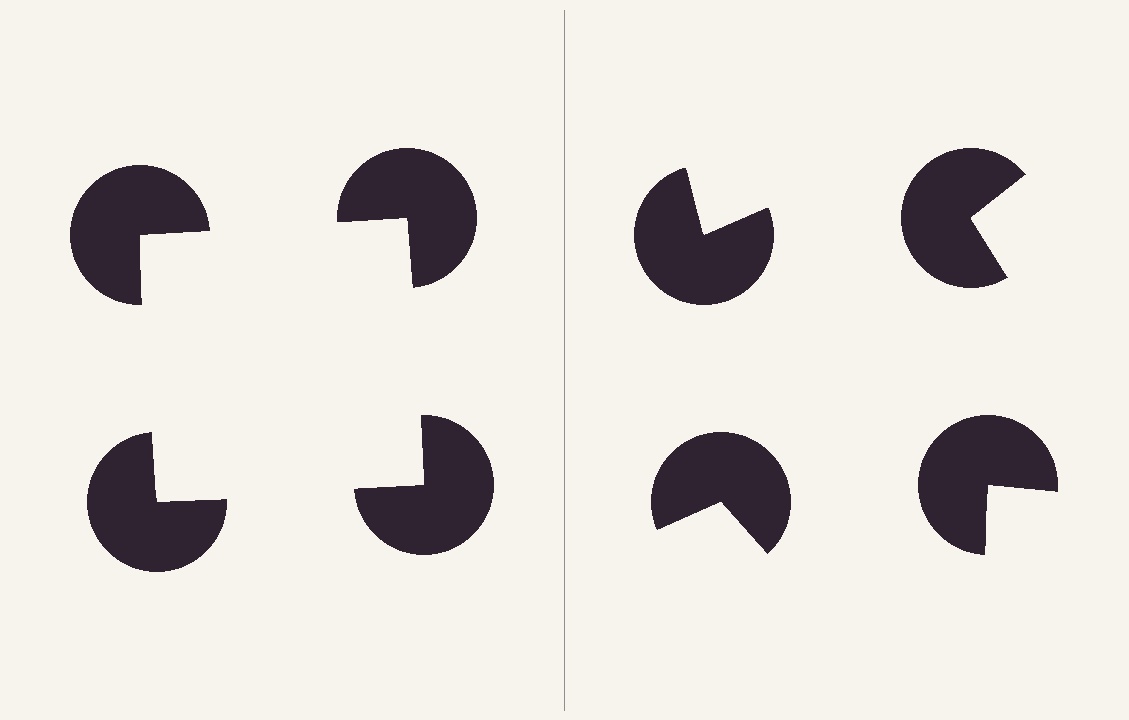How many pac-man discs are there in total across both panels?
8 — 4 on each side.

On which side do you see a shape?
An illusory square appears on the left side. On the right side the wedge cuts are rotated, so no coherent shape forms.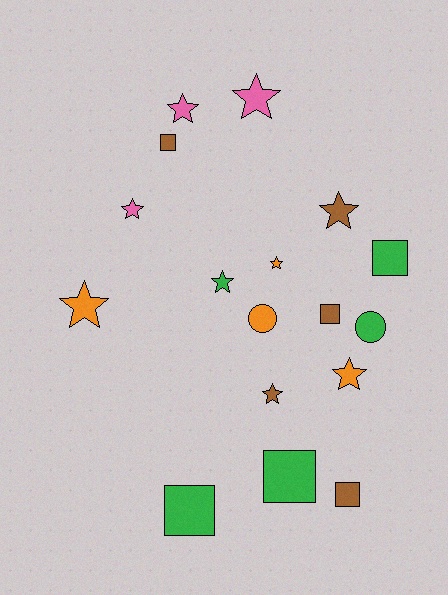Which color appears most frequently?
Green, with 5 objects.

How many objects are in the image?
There are 17 objects.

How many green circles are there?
There is 1 green circle.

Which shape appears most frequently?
Star, with 9 objects.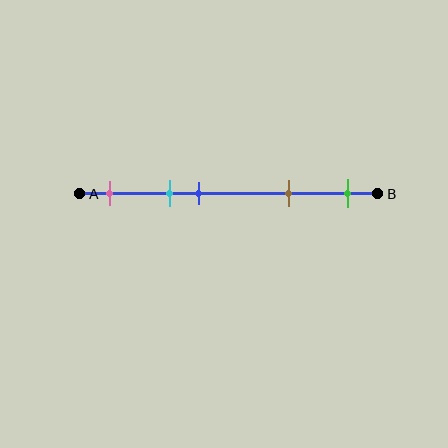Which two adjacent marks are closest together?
The cyan and blue marks are the closest adjacent pair.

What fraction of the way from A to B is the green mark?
The green mark is approximately 90% (0.9) of the way from A to B.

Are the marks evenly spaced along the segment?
No, the marks are not evenly spaced.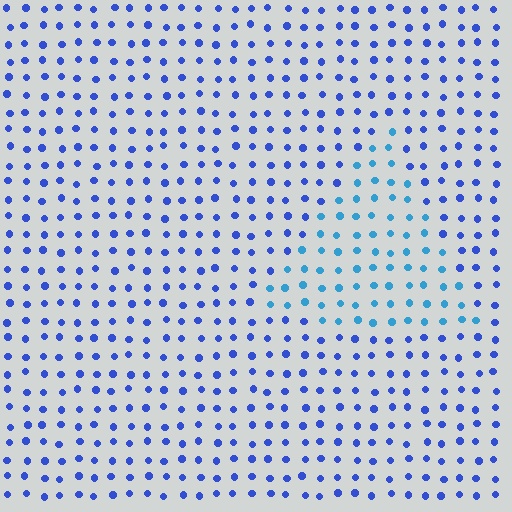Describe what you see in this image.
The image is filled with small blue elements in a uniform arrangement. A triangle-shaped region is visible where the elements are tinted to a slightly different hue, forming a subtle color boundary.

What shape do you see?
I see a triangle.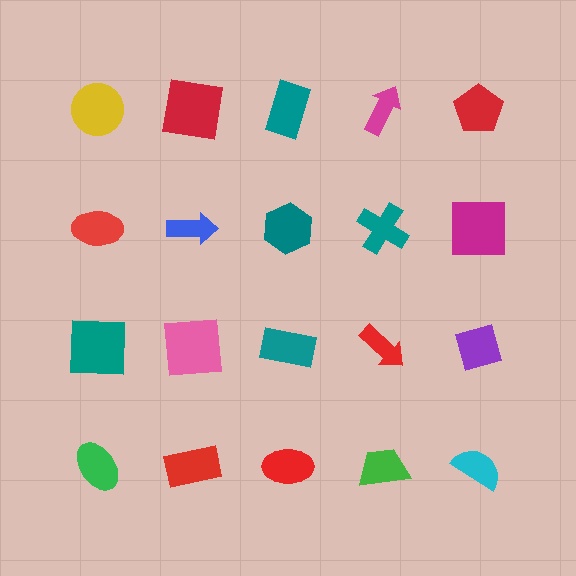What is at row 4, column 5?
A cyan semicircle.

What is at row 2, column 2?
A blue arrow.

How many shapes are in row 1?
5 shapes.